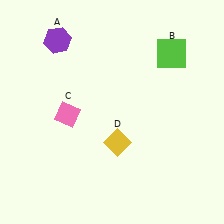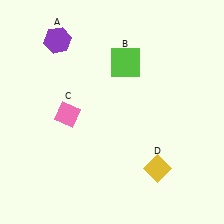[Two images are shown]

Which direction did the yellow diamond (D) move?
The yellow diamond (D) moved right.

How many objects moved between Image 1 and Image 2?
2 objects moved between the two images.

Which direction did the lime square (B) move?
The lime square (B) moved left.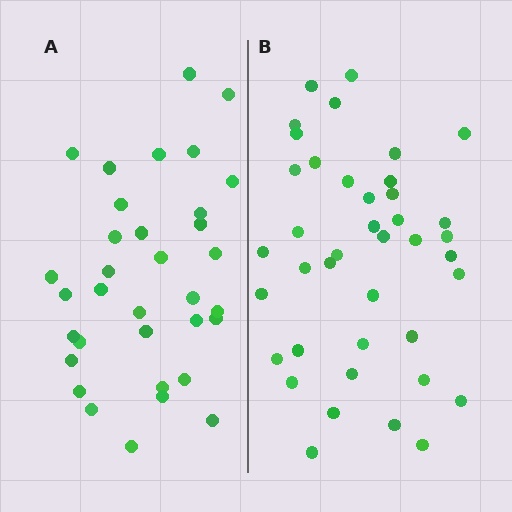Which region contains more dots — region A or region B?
Region B (the right region) has more dots.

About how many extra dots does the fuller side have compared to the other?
Region B has about 6 more dots than region A.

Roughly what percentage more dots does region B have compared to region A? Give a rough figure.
About 20% more.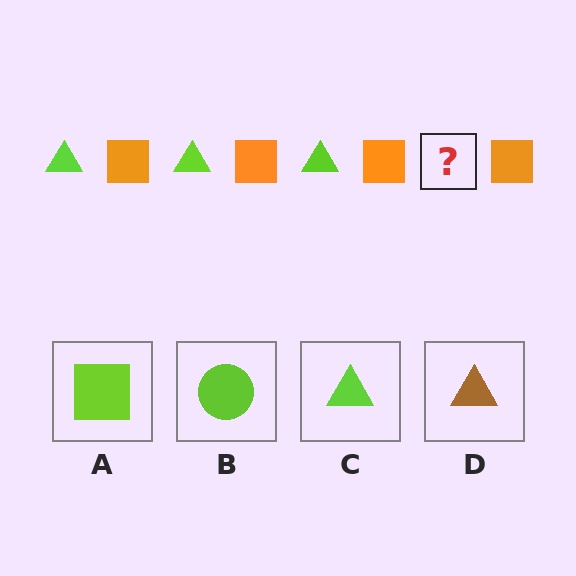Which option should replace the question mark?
Option C.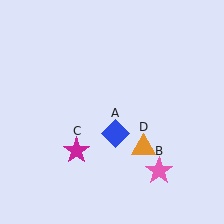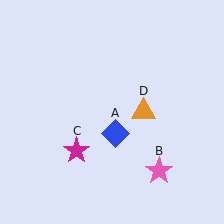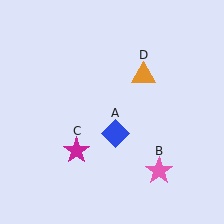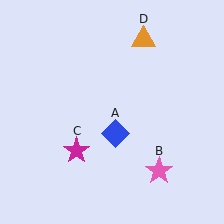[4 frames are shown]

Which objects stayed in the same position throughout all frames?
Blue diamond (object A) and pink star (object B) and magenta star (object C) remained stationary.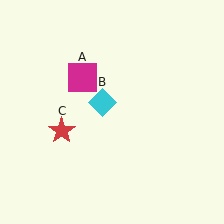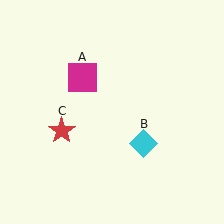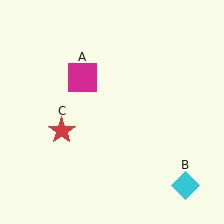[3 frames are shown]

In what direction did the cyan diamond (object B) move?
The cyan diamond (object B) moved down and to the right.